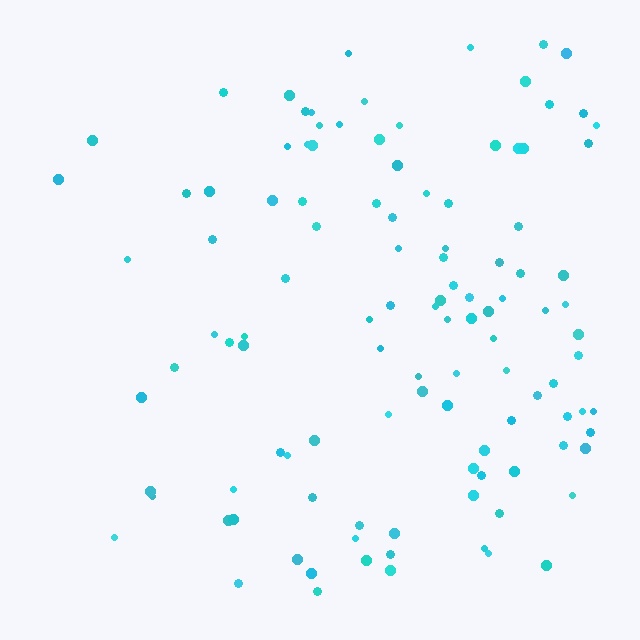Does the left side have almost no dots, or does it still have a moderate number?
Still a moderate number, just noticeably fewer than the right.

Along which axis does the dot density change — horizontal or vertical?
Horizontal.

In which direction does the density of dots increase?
From left to right, with the right side densest.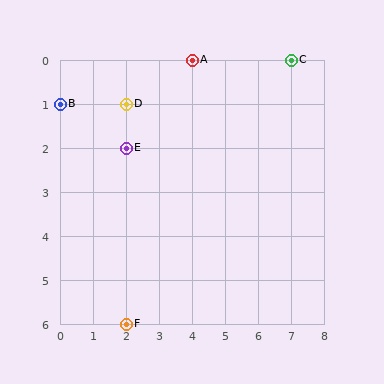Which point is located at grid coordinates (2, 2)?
Point E is at (2, 2).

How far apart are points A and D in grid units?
Points A and D are 2 columns and 1 row apart (about 2.2 grid units diagonally).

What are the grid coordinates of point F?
Point F is at grid coordinates (2, 6).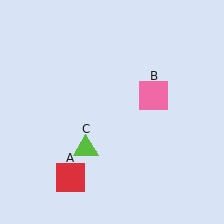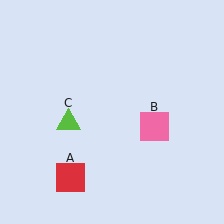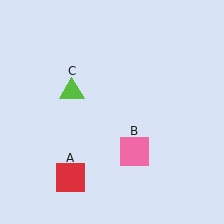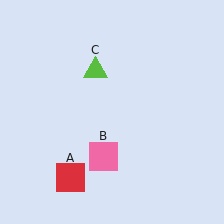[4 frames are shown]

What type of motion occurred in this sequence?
The pink square (object B), lime triangle (object C) rotated clockwise around the center of the scene.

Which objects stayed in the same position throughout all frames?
Red square (object A) remained stationary.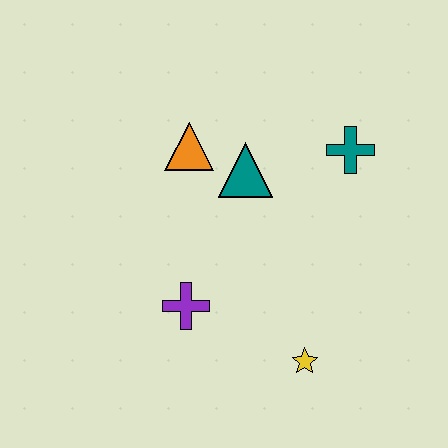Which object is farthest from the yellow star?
The orange triangle is farthest from the yellow star.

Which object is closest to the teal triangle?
The orange triangle is closest to the teal triangle.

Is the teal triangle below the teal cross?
Yes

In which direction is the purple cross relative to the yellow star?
The purple cross is to the left of the yellow star.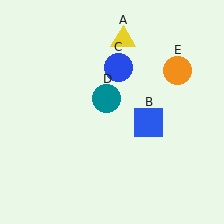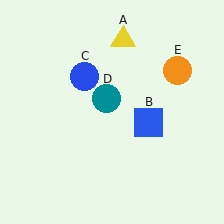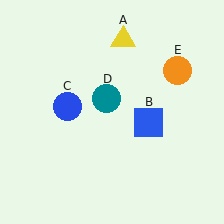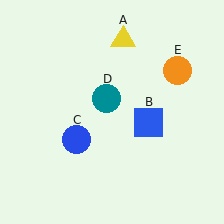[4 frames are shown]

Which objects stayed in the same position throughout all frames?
Yellow triangle (object A) and blue square (object B) and teal circle (object D) and orange circle (object E) remained stationary.